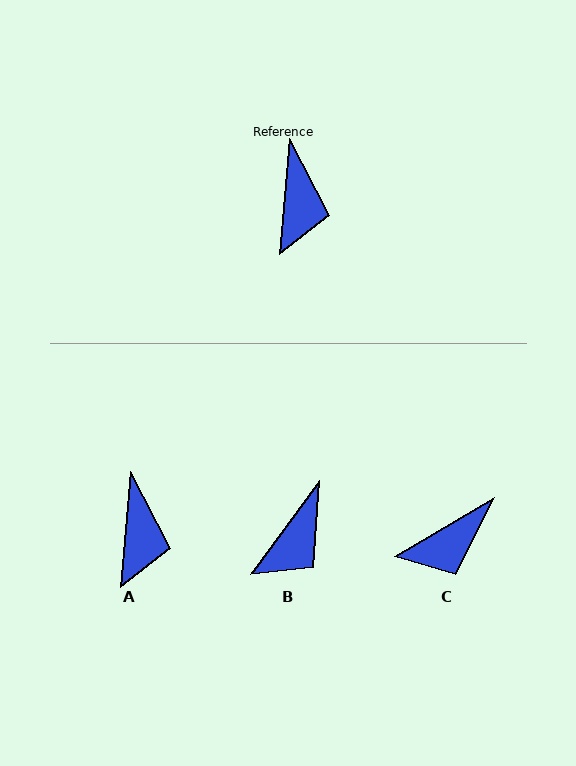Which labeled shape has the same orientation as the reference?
A.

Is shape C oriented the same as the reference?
No, it is off by about 55 degrees.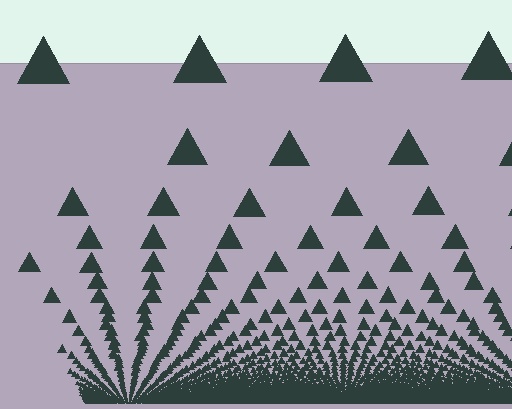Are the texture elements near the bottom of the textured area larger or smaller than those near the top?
Smaller. The gradient is inverted — elements near the bottom are smaller and denser.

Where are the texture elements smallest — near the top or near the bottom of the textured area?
Near the bottom.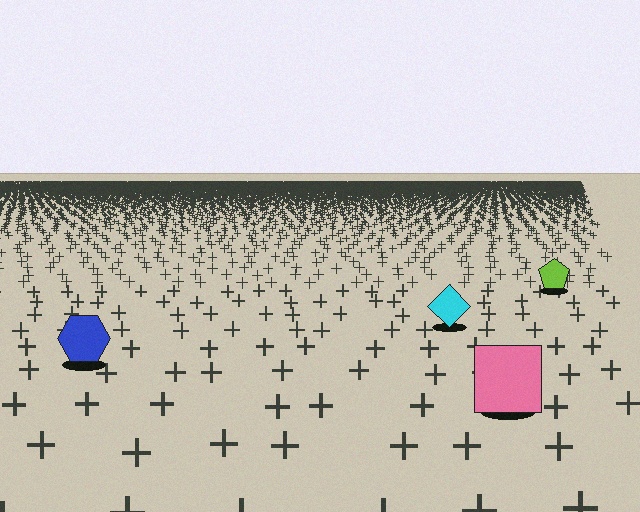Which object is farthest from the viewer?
The lime pentagon is farthest from the viewer. It appears smaller and the ground texture around it is denser.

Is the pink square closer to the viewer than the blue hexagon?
Yes. The pink square is closer — you can tell from the texture gradient: the ground texture is coarser near it.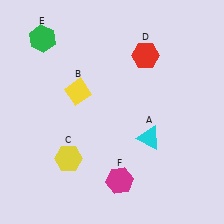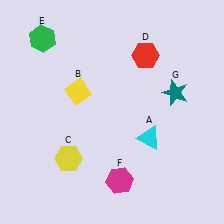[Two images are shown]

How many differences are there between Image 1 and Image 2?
There is 1 difference between the two images.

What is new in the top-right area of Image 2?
A teal star (G) was added in the top-right area of Image 2.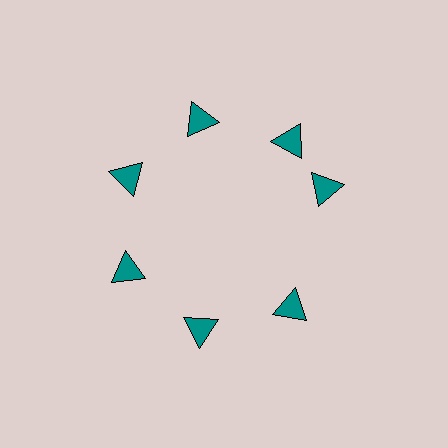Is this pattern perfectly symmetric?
No. The 7 teal triangles are arranged in a ring, but one element near the 3 o'clock position is rotated out of alignment along the ring, breaking the 7-fold rotational symmetry.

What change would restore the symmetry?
The symmetry would be restored by rotating it back into even spacing with its neighbors so that all 7 triangles sit at equal angles and equal distance from the center.